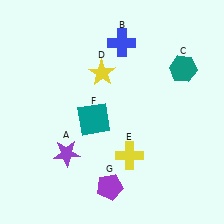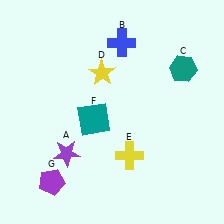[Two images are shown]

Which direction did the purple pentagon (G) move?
The purple pentagon (G) moved left.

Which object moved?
The purple pentagon (G) moved left.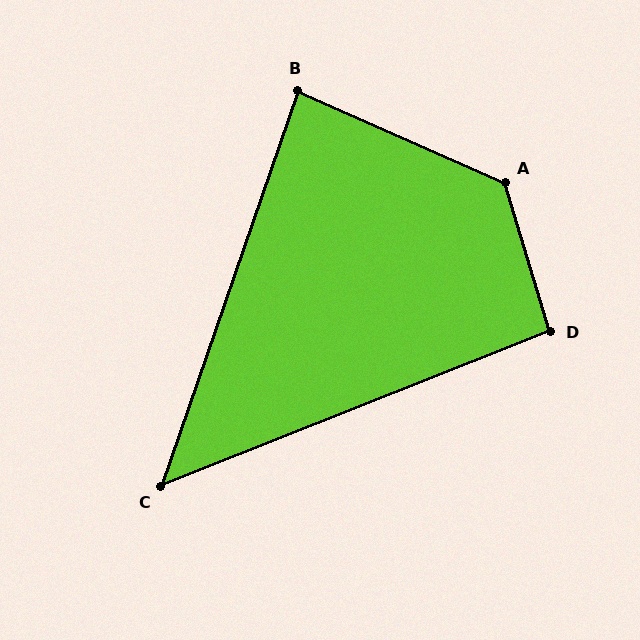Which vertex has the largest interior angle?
A, at approximately 131 degrees.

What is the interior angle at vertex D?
Approximately 95 degrees (approximately right).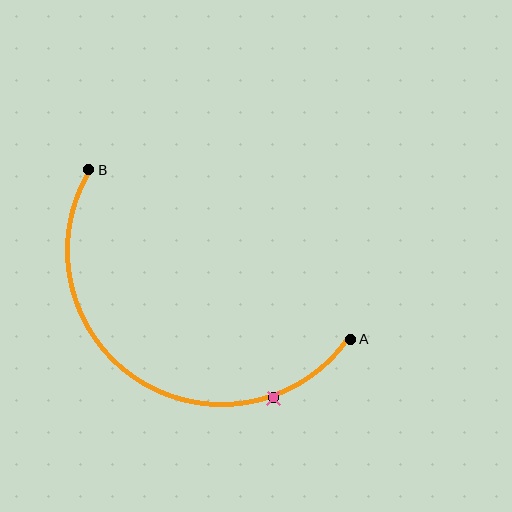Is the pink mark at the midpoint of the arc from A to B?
No. The pink mark lies on the arc but is closer to endpoint A. The arc midpoint would be at the point on the curve equidistant along the arc from both A and B.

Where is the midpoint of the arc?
The arc midpoint is the point on the curve farthest from the straight line joining A and B. It sits below that line.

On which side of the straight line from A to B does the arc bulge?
The arc bulges below the straight line connecting A and B.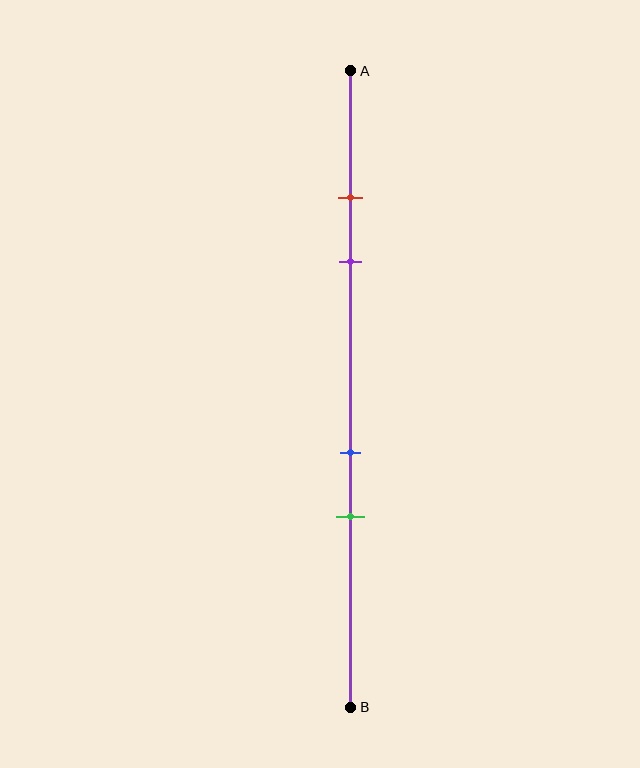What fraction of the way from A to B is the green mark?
The green mark is approximately 70% (0.7) of the way from A to B.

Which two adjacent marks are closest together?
The red and purple marks are the closest adjacent pair.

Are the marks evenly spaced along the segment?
No, the marks are not evenly spaced.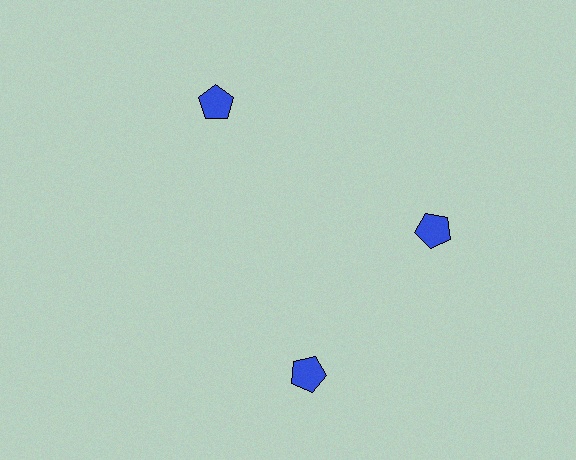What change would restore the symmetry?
The symmetry would be restored by rotating it back into even spacing with its neighbors so that all 3 pentagons sit at equal angles and equal distance from the center.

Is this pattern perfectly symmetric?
No. The 3 blue pentagons are arranged in a ring, but one element near the 7 o'clock position is rotated out of alignment along the ring, breaking the 3-fold rotational symmetry.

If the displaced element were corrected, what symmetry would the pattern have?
It would have 3-fold rotational symmetry — the pattern would map onto itself every 120 degrees.